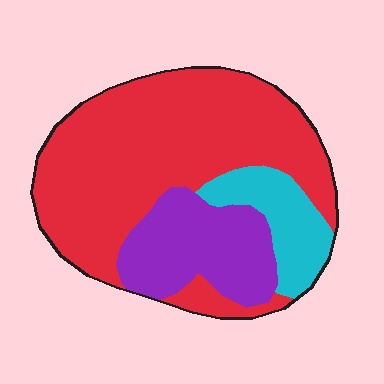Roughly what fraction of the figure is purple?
Purple covers 23% of the figure.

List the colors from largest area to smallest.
From largest to smallest: red, purple, cyan.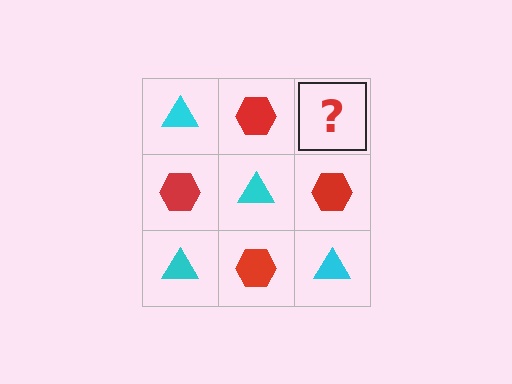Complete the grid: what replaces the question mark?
The question mark should be replaced with a cyan triangle.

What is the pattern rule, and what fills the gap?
The rule is that it alternates cyan triangle and red hexagon in a checkerboard pattern. The gap should be filled with a cyan triangle.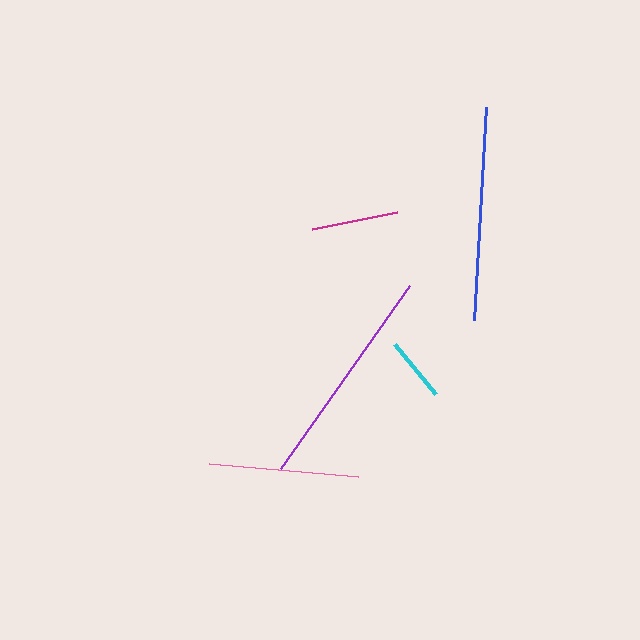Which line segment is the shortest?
The cyan line is the shortest at approximately 65 pixels.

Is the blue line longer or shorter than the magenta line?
The blue line is longer than the magenta line.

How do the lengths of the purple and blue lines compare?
The purple and blue lines are approximately the same length.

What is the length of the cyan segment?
The cyan segment is approximately 65 pixels long.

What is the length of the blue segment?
The blue segment is approximately 214 pixels long.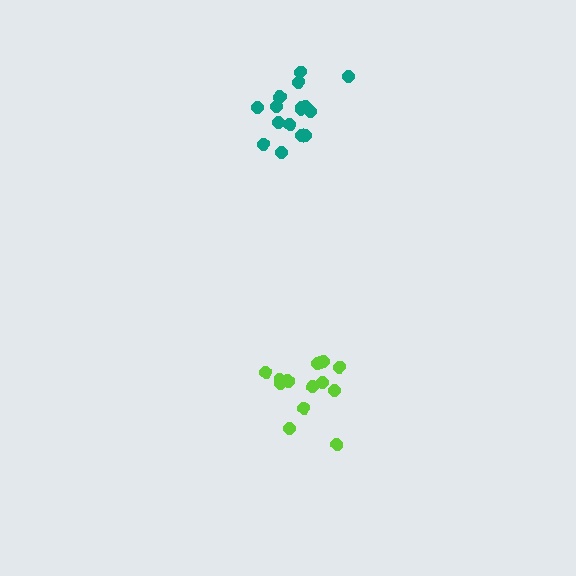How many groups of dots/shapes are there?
There are 2 groups.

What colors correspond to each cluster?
The clusters are colored: lime, teal.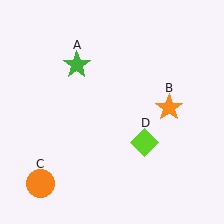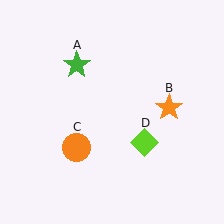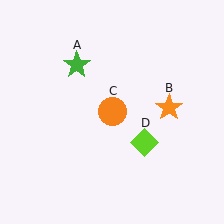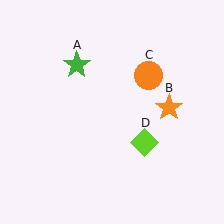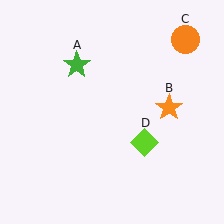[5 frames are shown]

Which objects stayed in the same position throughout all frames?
Green star (object A) and orange star (object B) and lime diamond (object D) remained stationary.